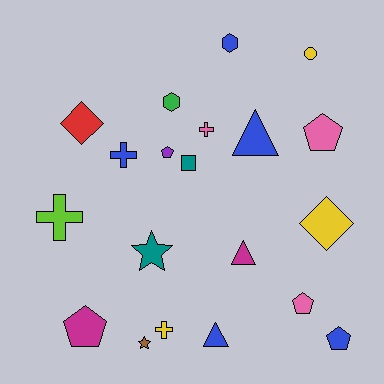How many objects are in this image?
There are 20 objects.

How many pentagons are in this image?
There are 5 pentagons.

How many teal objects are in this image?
There are 2 teal objects.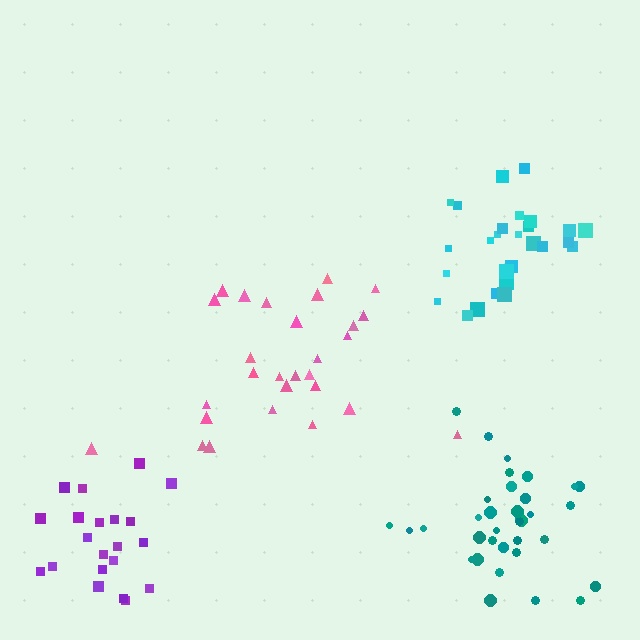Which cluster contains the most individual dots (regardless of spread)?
Teal (35).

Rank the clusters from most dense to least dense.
teal, cyan, purple, pink.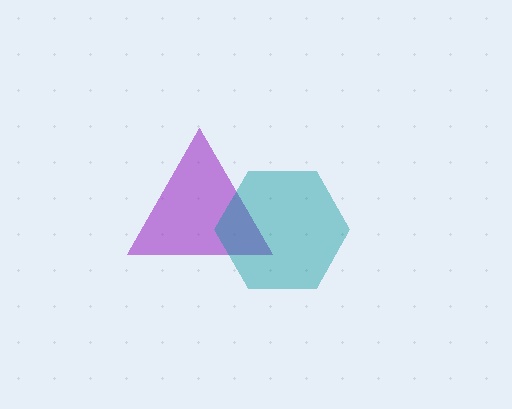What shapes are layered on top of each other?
The layered shapes are: a purple triangle, a teal hexagon.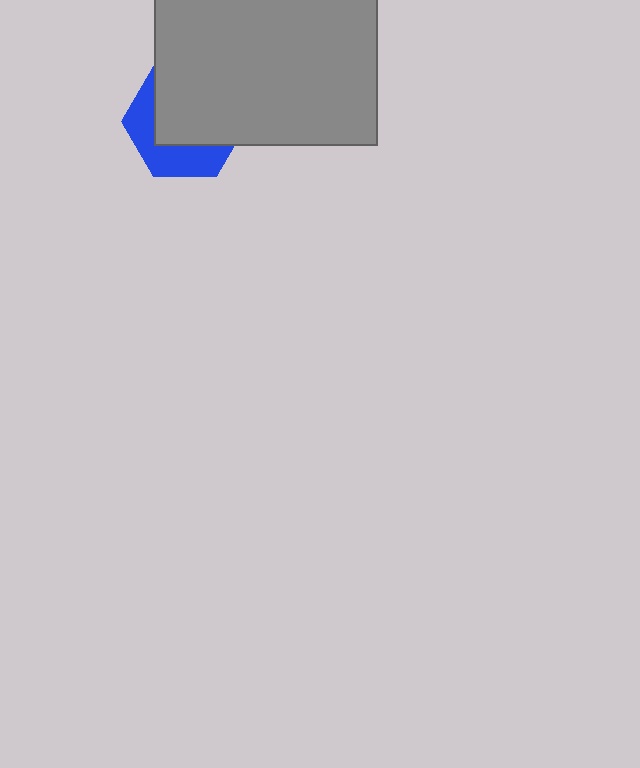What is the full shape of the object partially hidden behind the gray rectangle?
The partially hidden object is a blue hexagon.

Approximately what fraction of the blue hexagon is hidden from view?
Roughly 61% of the blue hexagon is hidden behind the gray rectangle.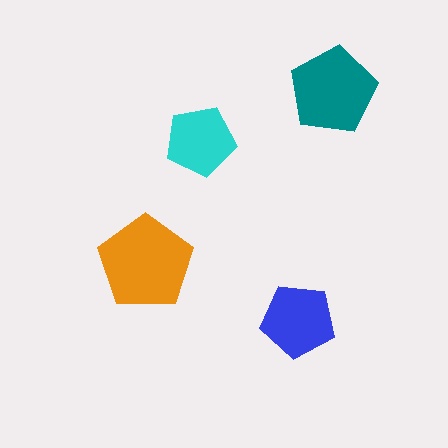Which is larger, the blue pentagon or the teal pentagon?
The teal one.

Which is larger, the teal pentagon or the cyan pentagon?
The teal one.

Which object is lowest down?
The blue pentagon is bottommost.